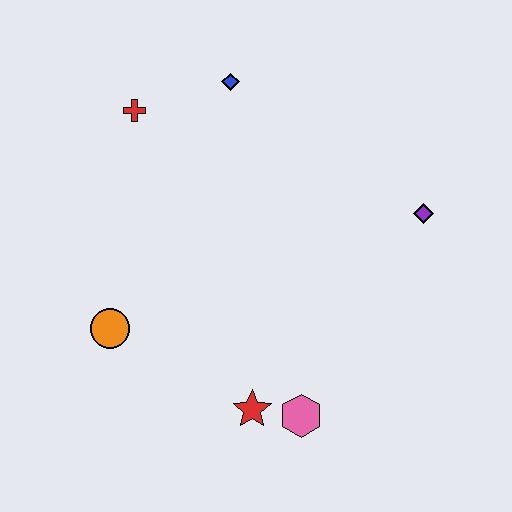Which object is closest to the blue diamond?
The red cross is closest to the blue diamond.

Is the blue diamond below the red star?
No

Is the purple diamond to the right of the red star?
Yes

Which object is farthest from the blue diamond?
The pink hexagon is farthest from the blue diamond.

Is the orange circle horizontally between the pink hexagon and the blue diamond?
No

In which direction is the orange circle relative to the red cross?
The orange circle is below the red cross.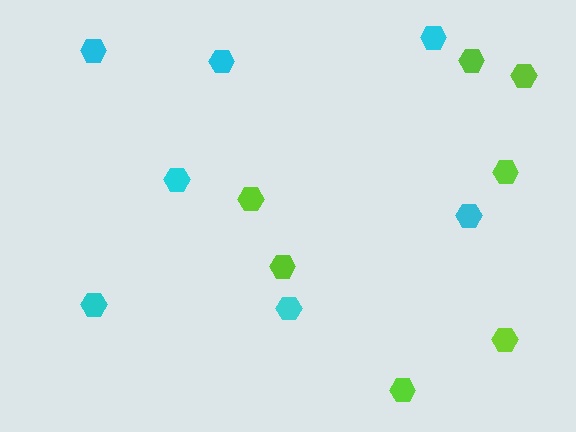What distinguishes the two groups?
There are 2 groups: one group of cyan hexagons (7) and one group of lime hexagons (7).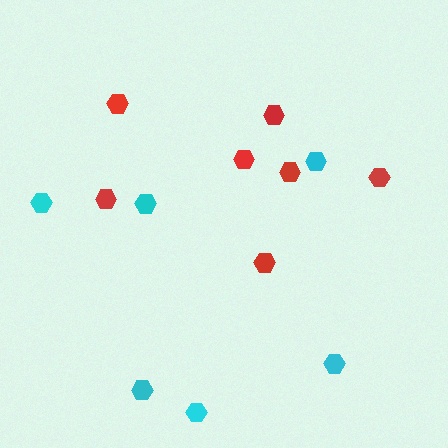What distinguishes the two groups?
There are 2 groups: one group of cyan hexagons (6) and one group of red hexagons (7).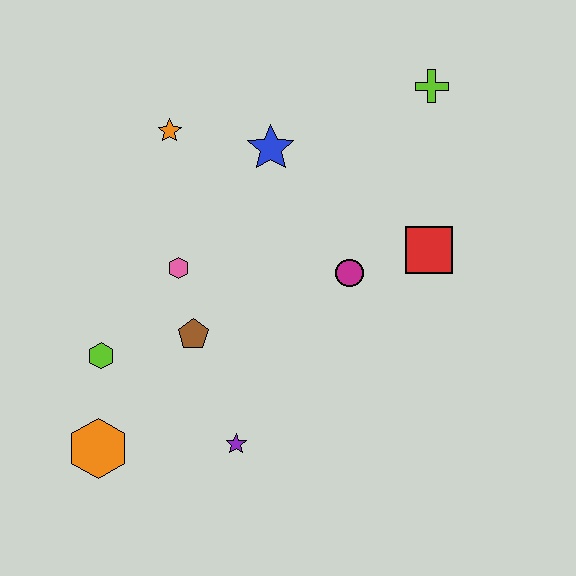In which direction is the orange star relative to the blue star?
The orange star is to the left of the blue star.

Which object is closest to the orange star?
The blue star is closest to the orange star.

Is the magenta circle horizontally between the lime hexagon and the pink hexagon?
No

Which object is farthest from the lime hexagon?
The lime cross is farthest from the lime hexagon.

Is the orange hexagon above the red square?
No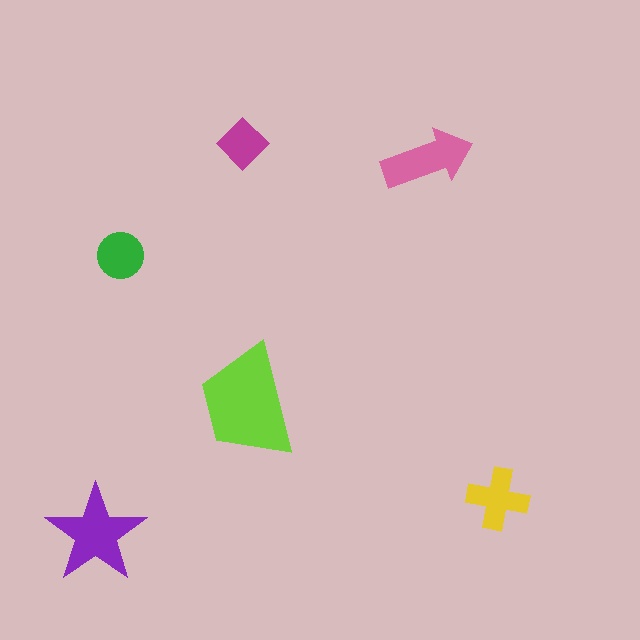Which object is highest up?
The magenta diamond is topmost.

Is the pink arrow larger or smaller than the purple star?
Smaller.